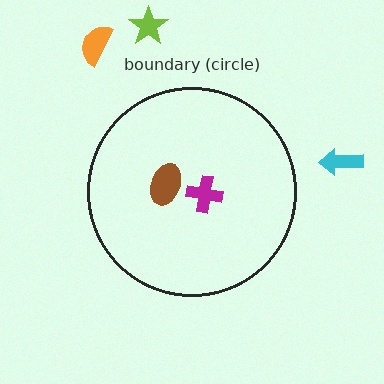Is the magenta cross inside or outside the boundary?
Inside.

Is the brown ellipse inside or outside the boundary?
Inside.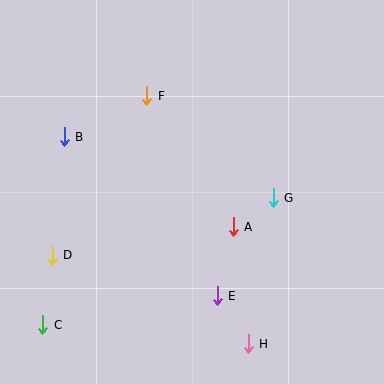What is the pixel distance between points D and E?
The distance between D and E is 170 pixels.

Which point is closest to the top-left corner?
Point B is closest to the top-left corner.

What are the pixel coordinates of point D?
Point D is at (52, 255).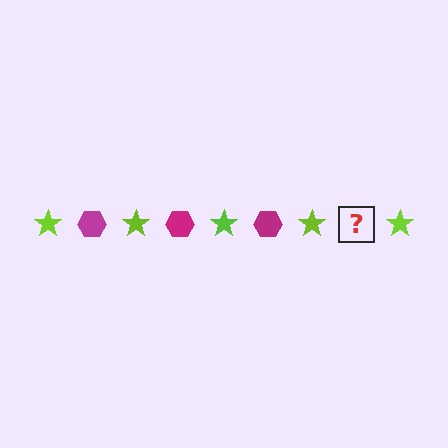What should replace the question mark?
The question mark should be replaced with a magenta hexagon.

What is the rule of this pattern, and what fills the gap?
The rule is that the pattern alternates between lime star and magenta hexagon. The gap should be filled with a magenta hexagon.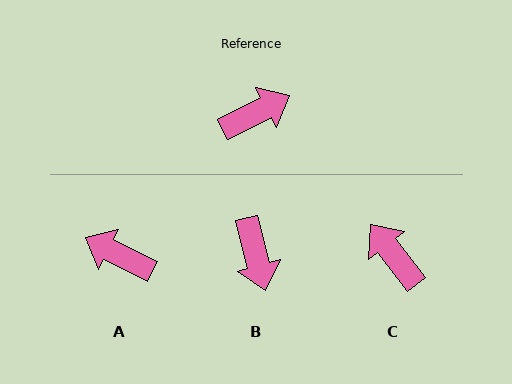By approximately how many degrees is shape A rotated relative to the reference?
Approximately 126 degrees counter-clockwise.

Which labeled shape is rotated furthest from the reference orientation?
A, about 126 degrees away.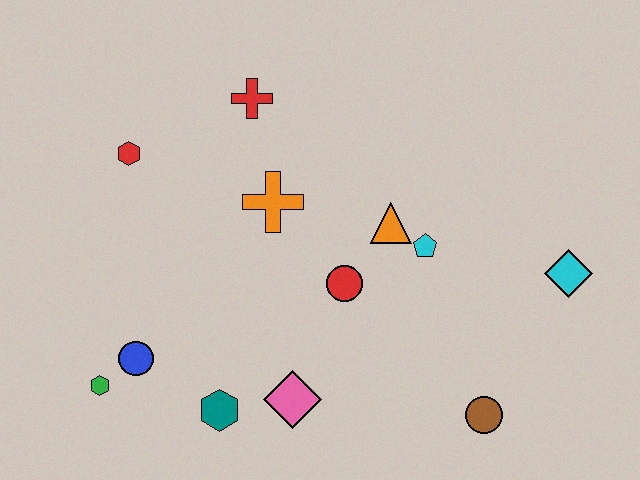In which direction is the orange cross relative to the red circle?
The orange cross is above the red circle.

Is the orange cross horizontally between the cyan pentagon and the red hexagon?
Yes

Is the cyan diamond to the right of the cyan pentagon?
Yes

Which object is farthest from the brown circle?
The red hexagon is farthest from the brown circle.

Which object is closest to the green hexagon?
The blue circle is closest to the green hexagon.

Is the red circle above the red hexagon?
No